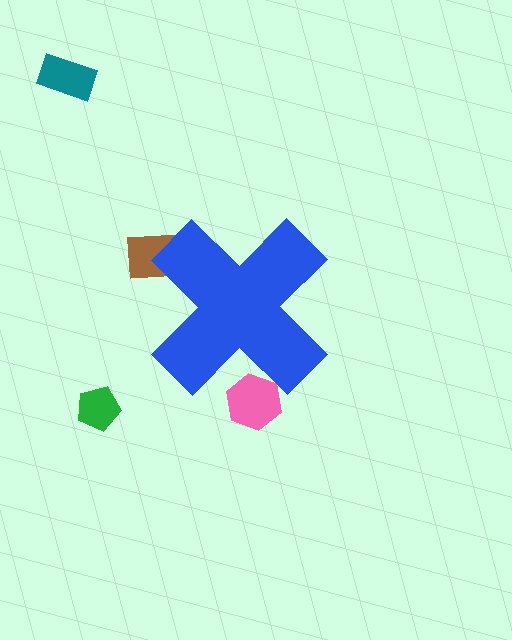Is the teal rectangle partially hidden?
No, the teal rectangle is fully visible.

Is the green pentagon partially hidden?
No, the green pentagon is fully visible.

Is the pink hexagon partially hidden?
Yes, the pink hexagon is partially hidden behind the blue cross.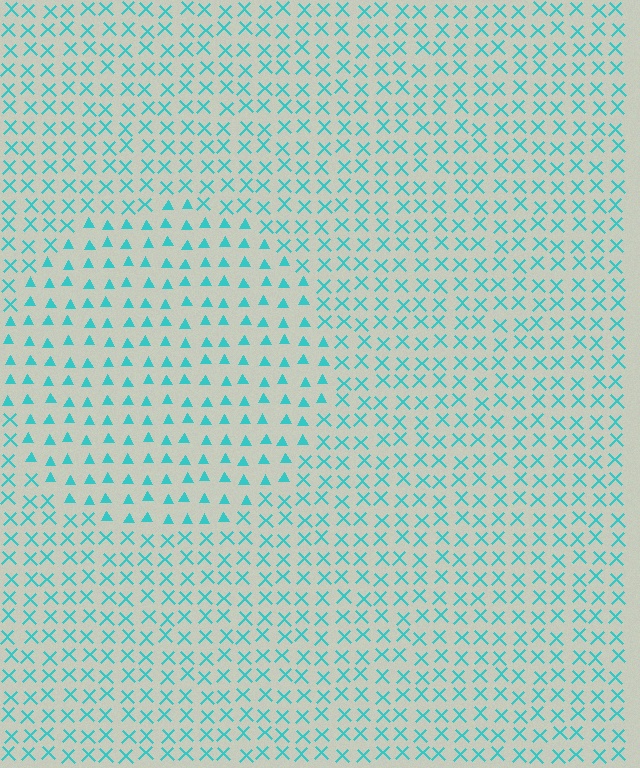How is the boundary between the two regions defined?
The boundary is defined by a change in element shape: triangles inside vs. X marks outside. All elements share the same color and spacing.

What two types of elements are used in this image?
The image uses triangles inside the circle region and X marks outside it.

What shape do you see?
I see a circle.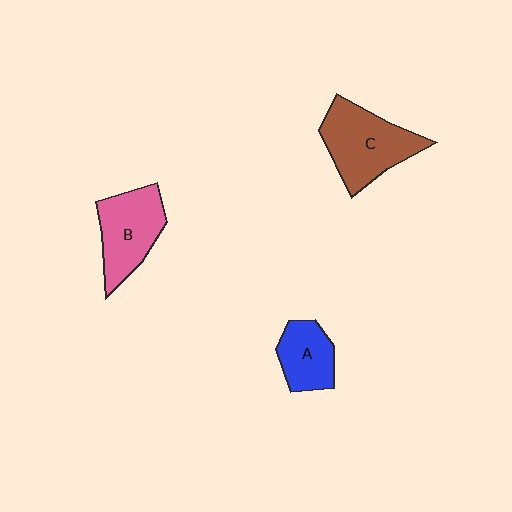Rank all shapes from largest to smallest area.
From largest to smallest: C (brown), B (pink), A (blue).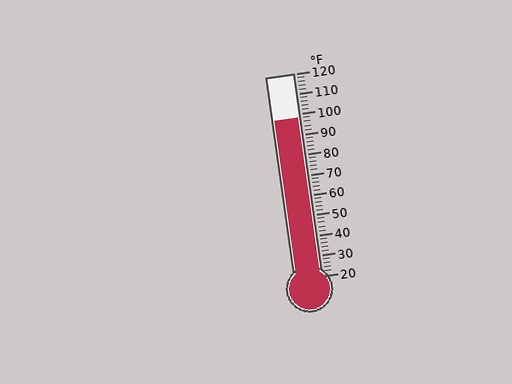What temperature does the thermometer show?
The thermometer shows approximately 98°F.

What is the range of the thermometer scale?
The thermometer scale ranges from 20°F to 120°F.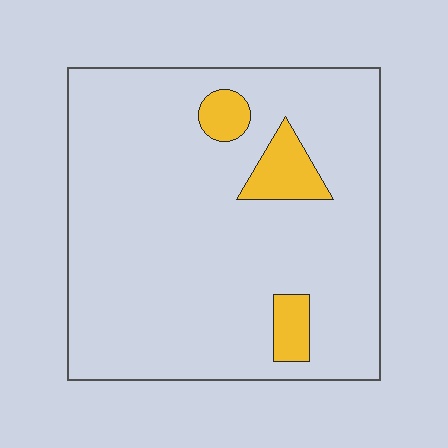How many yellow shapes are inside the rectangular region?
3.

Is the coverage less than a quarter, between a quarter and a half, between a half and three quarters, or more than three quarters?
Less than a quarter.